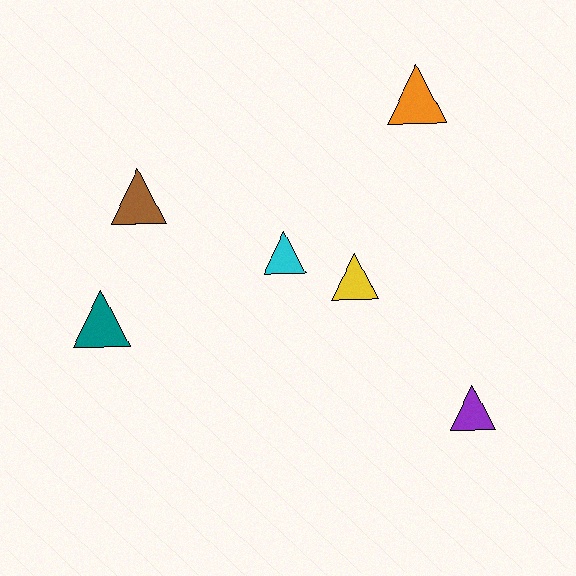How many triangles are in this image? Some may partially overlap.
There are 6 triangles.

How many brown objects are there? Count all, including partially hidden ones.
There is 1 brown object.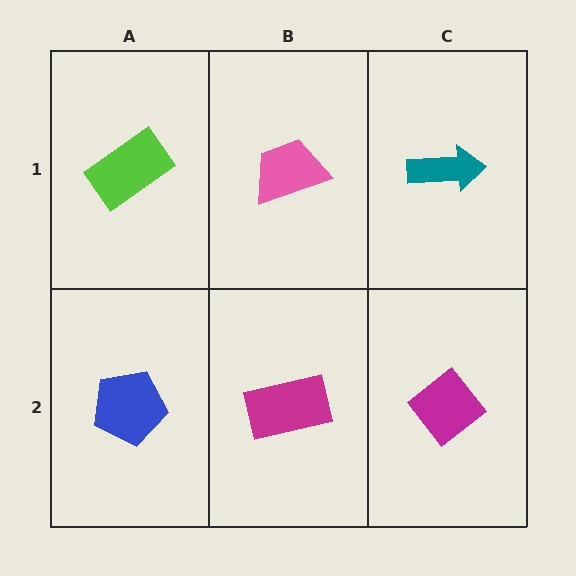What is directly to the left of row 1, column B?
A lime rectangle.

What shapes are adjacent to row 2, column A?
A lime rectangle (row 1, column A), a magenta rectangle (row 2, column B).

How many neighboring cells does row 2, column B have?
3.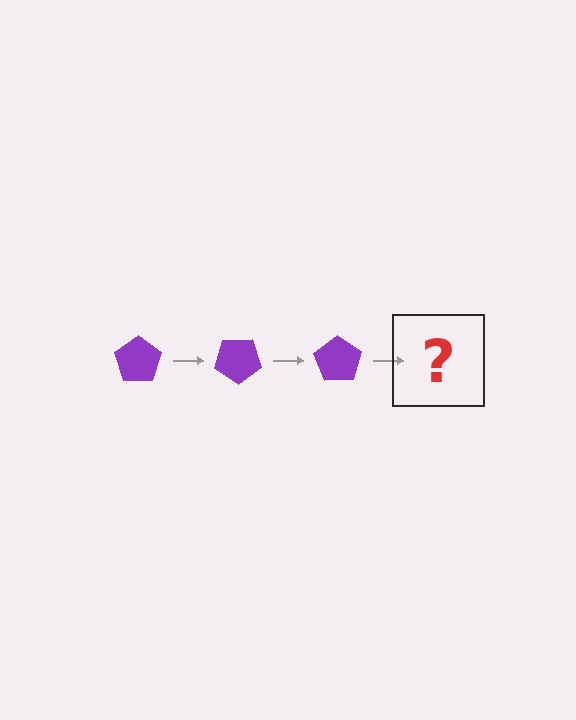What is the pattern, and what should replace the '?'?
The pattern is that the pentagon rotates 35 degrees each step. The '?' should be a purple pentagon rotated 105 degrees.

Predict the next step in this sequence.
The next step is a purple pentagon rotated 105 degrees.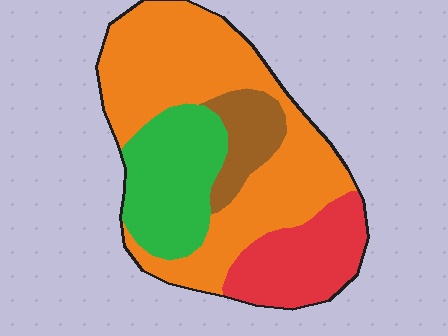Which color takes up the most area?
Orange, at roughly 50%.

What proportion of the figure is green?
Green covers about 20% of the figure.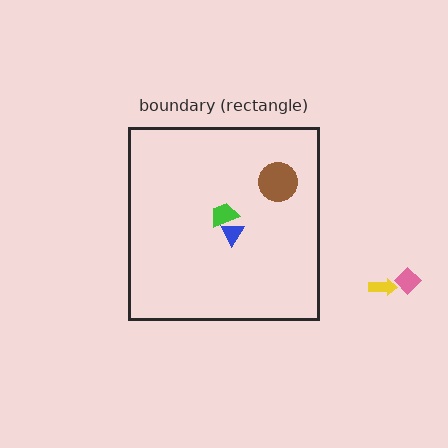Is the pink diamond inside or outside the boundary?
Outside.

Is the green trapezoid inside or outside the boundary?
Inside.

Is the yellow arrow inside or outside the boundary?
Outside.